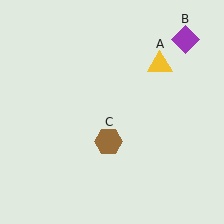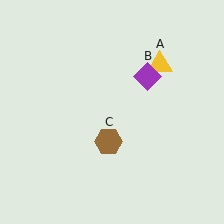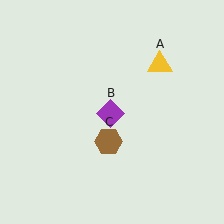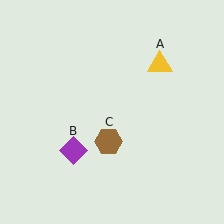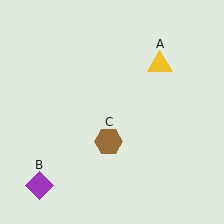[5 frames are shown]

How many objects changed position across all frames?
1 object changed position: purple diamond (object B).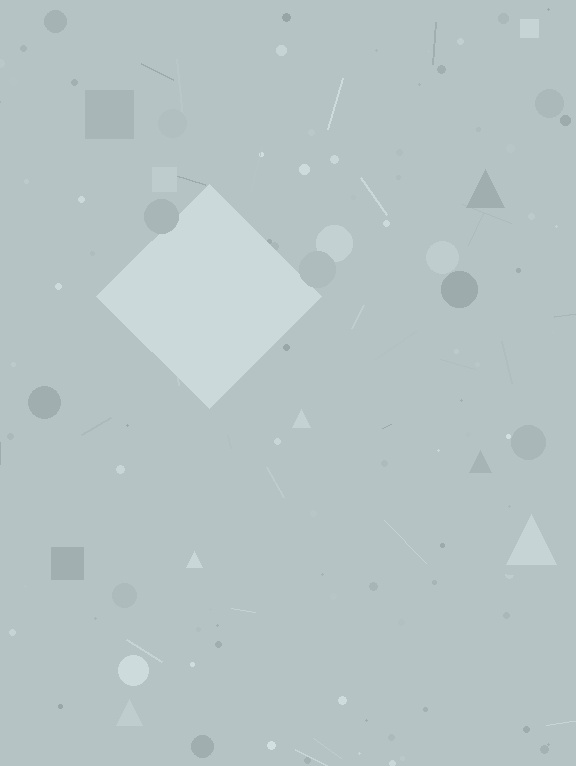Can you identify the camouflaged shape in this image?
The camouflaged shape is a diamond.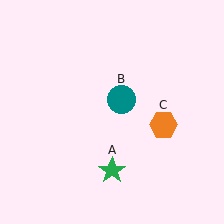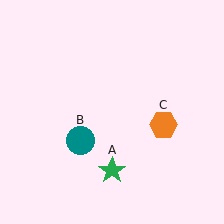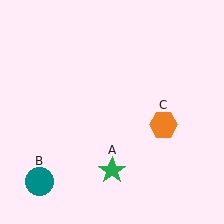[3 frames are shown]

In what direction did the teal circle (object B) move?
The teal circle (object B) moved down and to the left.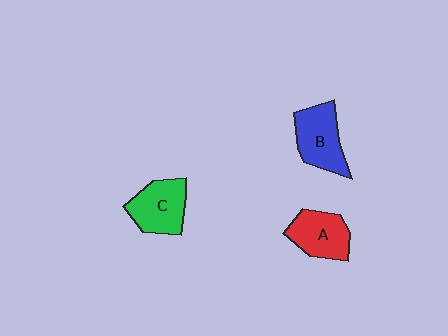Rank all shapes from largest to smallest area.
From largest to smallest: B (blue), C (green), A (red).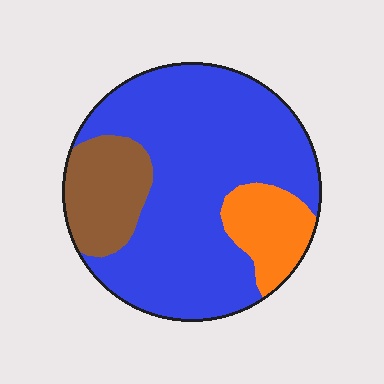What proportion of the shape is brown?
Brown takes up about one sixth (1/6) of the shape.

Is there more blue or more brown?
Blue.